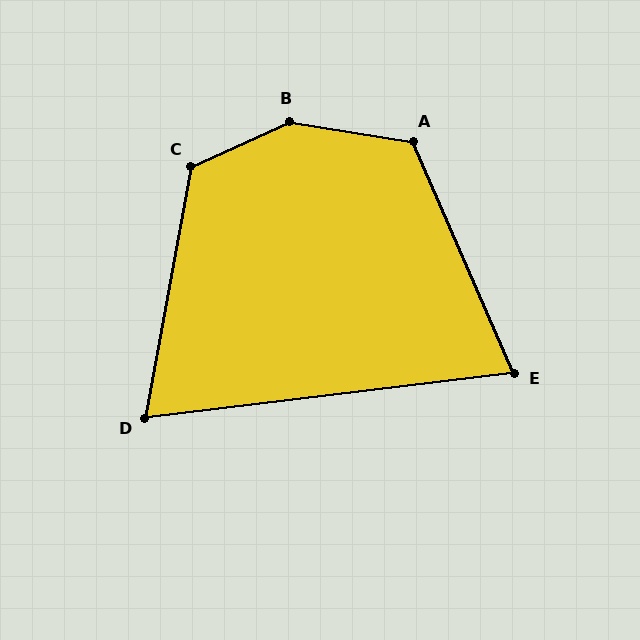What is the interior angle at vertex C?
Approximately 125 degrees (obtuse).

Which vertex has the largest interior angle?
B, at approximately 146 degrees.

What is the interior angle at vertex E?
Approximately 73 degrees (acute).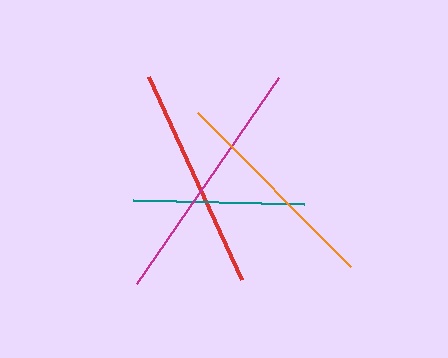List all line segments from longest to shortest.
From longest to shortest: magenta, red, orange, teal.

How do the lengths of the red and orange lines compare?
The red and orange lines are approximately the same length.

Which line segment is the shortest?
The teal line is the shortest at approximately 171 pixels.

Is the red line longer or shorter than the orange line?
The red line is longer than the orange line.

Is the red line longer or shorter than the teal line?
The red line is longer than the teal line.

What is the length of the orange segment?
The orange segment is approximately 217 pixels long.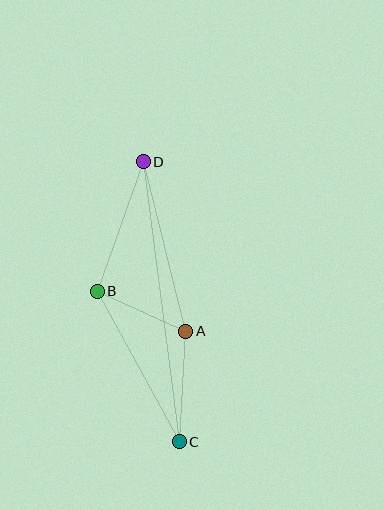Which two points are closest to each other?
Points A and B are closest to each other.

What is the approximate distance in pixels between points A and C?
The distance between A and C is approximately 111 pixels.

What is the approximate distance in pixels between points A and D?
The distance between A and D is approximately 175 pixels.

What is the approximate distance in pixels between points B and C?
The distance between B and C is approximately 171 pixels.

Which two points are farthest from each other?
Points C and D are farthest from each other.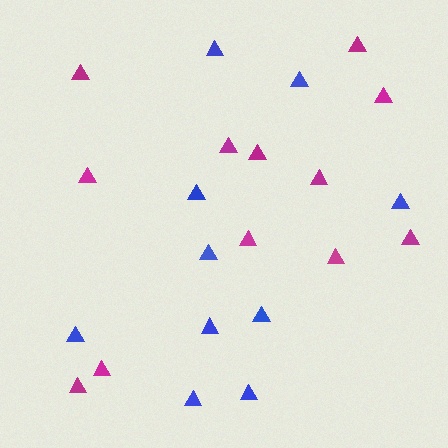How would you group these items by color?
There are 2 groups: one group of blue triangles (10) and one group of magenta triangles (12).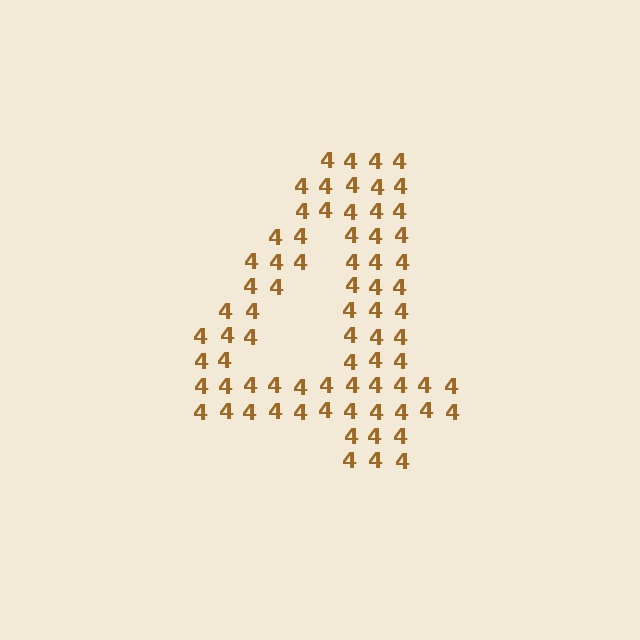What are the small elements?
The small elements are digit 4's.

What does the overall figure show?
The overall figure shows the digit 4.